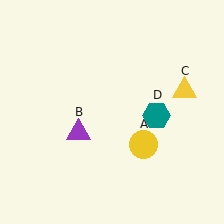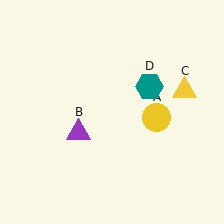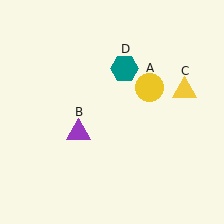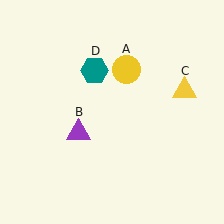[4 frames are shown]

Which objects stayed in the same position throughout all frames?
Purple triangle (object B) and yellow triangle (object C) remained stationary.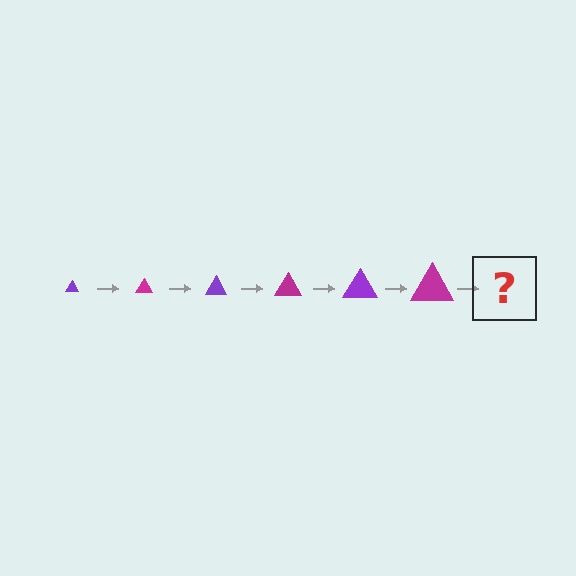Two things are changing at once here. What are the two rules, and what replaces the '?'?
The two rules are that the triangle grows larger each step and the color cycles through purple and magenta. The '?' should be a purple triangle, larger than the previous one.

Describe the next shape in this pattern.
It should be a purple triangle, larger than the previous one.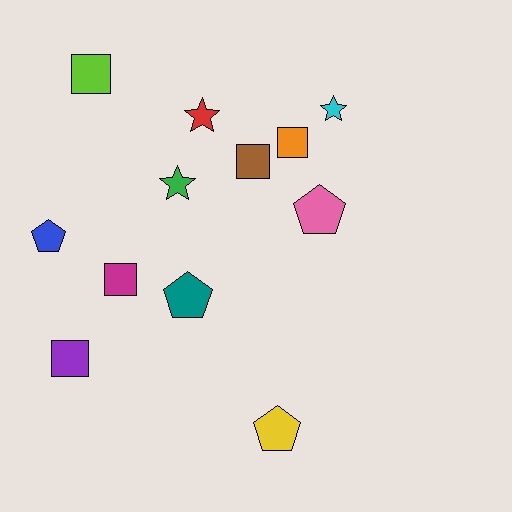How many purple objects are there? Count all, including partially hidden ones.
There is 1 purple object.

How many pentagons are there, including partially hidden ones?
There are 4 pentagons.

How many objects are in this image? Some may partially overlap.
There are 12 objects.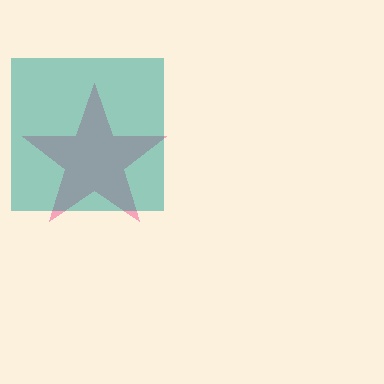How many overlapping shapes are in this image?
There are 2 overlapping shapes in the image.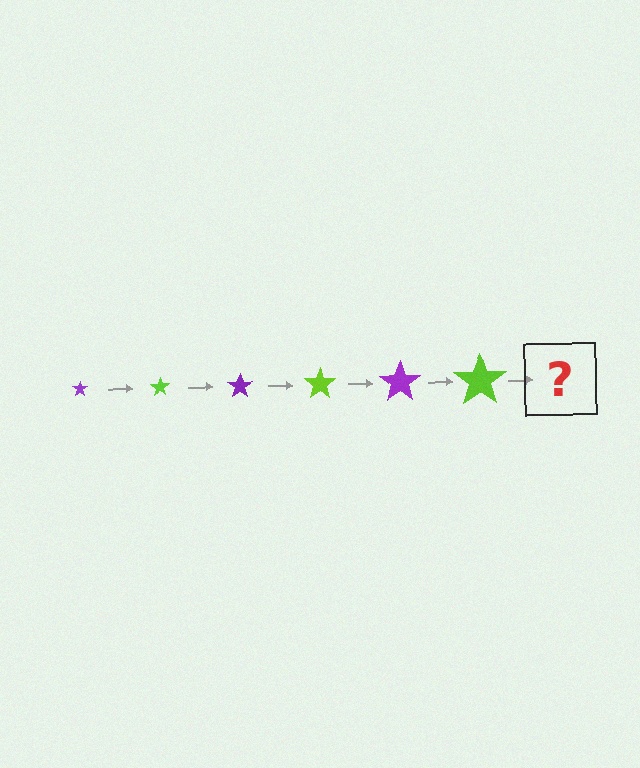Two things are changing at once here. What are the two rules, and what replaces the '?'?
The two rules are that the star grows larger each step and the color cycles through purple and lime. The '?' should be a purple star, larger than the previous one.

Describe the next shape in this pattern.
It should be a purple star, larger than the previous one.